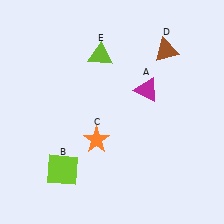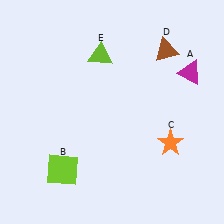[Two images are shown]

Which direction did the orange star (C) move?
The orange star (C) moved right.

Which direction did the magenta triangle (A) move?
The magenta triangle (A) moved right.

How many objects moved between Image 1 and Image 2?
2 objects moved between the two images.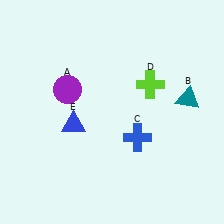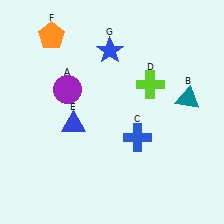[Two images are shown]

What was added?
An orange pentagon (F), a blue star (G) were added in Image 2.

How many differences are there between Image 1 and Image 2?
There are 2 differences between the two images.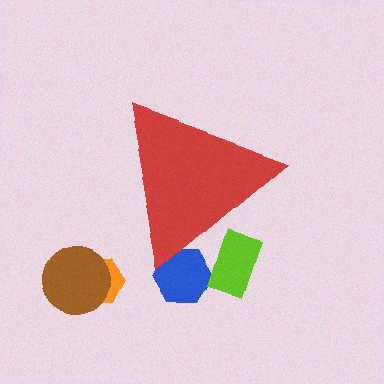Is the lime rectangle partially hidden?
Yes, the lime rectangle is partially hidden behind the red triangle.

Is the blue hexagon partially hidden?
Yes, the blue hexagon is partially hidden behind the red triangle.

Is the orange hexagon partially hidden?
No, the orange hexagon is fully visible.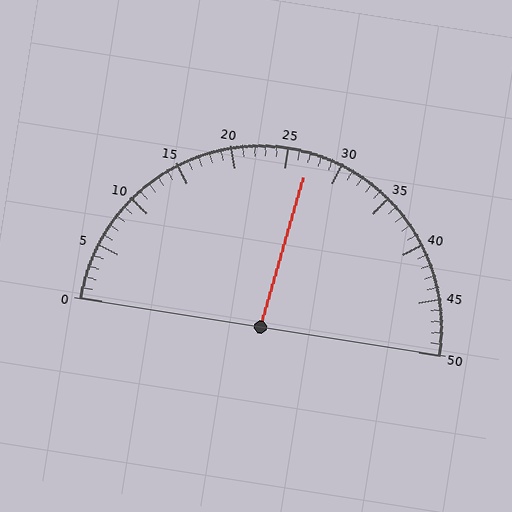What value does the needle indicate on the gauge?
The needle indicates approximately 27.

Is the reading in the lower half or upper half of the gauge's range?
The reading is in the upper half of the range (0 to 50).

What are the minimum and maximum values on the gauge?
The gauge ranges from 0 to 50.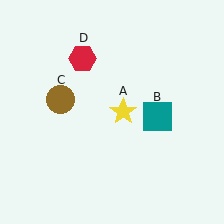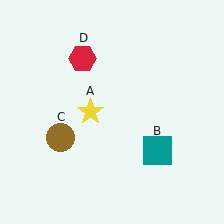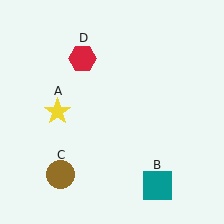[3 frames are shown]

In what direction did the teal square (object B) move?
The teal square (object B) moved down.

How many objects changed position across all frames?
3 objects changed position: yellow star (object A), teal square (object B), brown circle (object C).